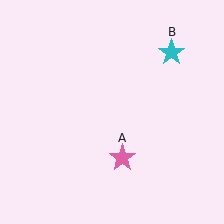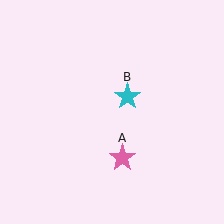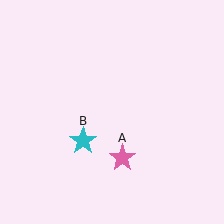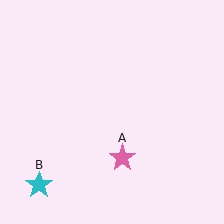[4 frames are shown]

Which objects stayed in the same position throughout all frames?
Pink star (object A) remained stationary.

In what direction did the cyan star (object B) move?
The cyan star (object B) moved down and to the left.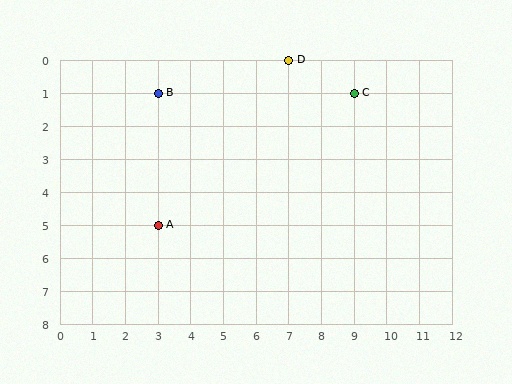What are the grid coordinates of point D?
Point D is at grid coordinates (7, 0).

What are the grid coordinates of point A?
Point A is at grid coordinates (3, 5).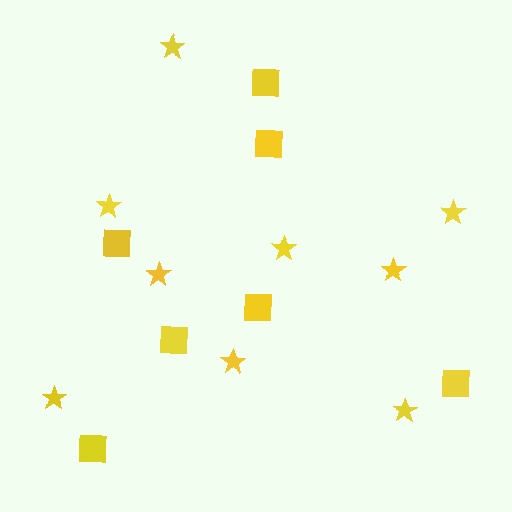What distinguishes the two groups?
There are 2 groups: one group of squares (7) and one group of stars (9).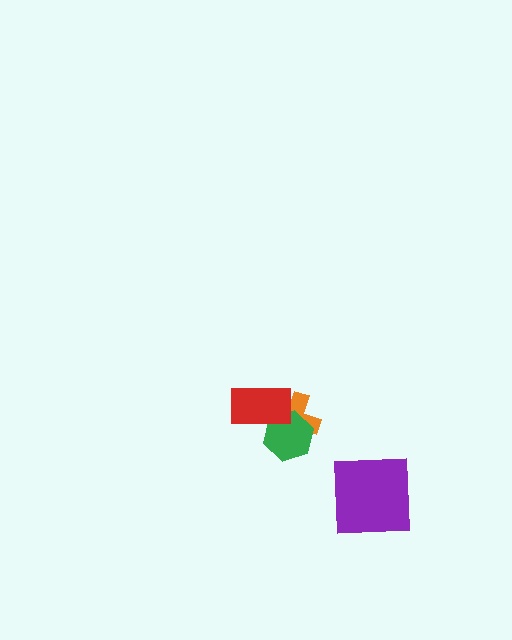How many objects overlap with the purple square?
0 objects overlap with the purple square.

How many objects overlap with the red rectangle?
2 objects overlap with the red rectangle.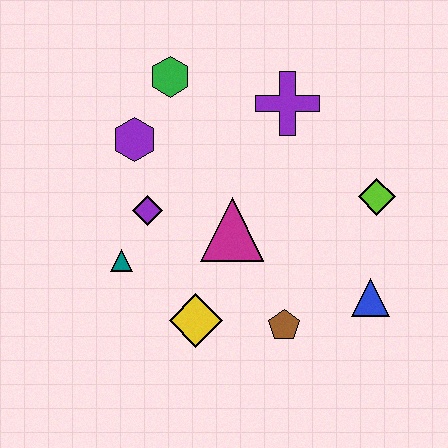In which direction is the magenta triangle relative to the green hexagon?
The magenta triangle is below the green hexagon.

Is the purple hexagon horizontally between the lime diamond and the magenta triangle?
No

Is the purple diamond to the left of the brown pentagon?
Yes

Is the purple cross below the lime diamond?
No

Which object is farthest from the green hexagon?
The blue triangle is farthest from the green hexagon.